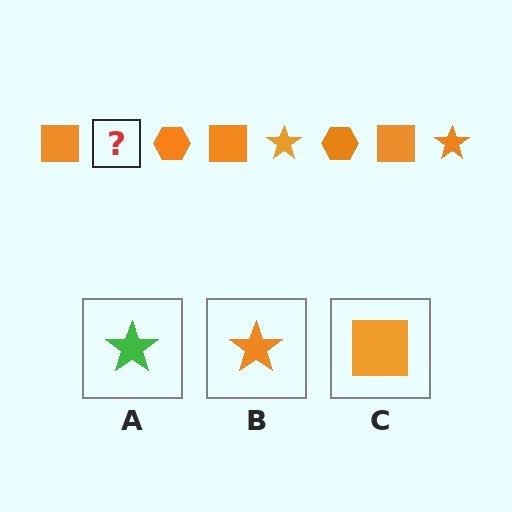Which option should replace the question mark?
Option B.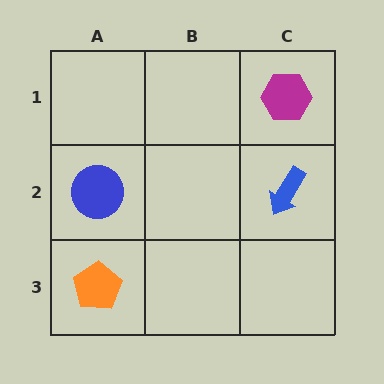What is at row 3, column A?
An orange pentagon.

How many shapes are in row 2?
2 shapes.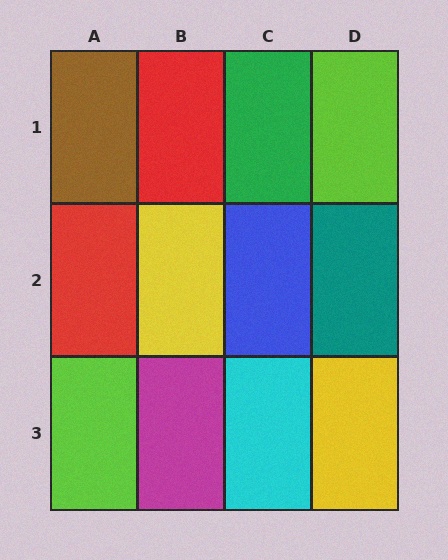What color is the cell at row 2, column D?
Teal.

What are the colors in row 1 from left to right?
Brown, red, green, lime.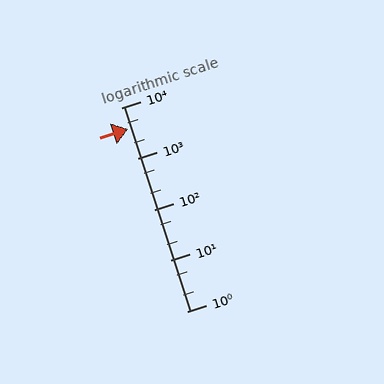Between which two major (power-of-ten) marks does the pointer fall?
The pointer is between 1000 and 10000.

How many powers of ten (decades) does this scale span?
The scale spans 4 decades, from 1 to 10000.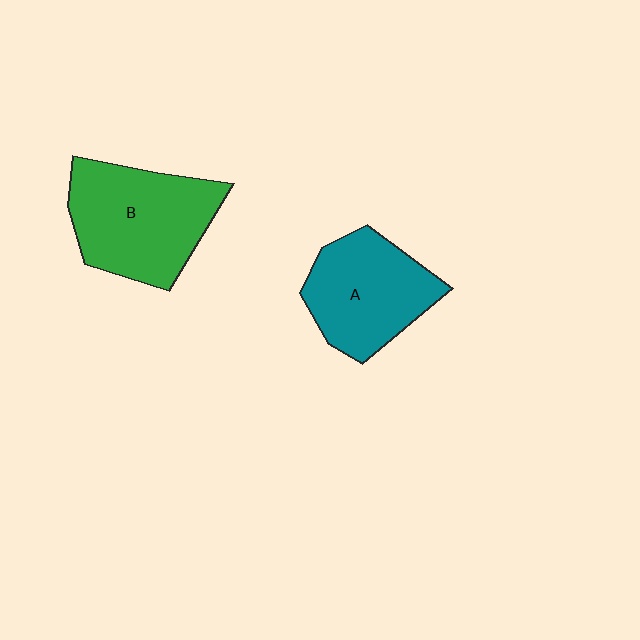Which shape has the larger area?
Shape B (green).